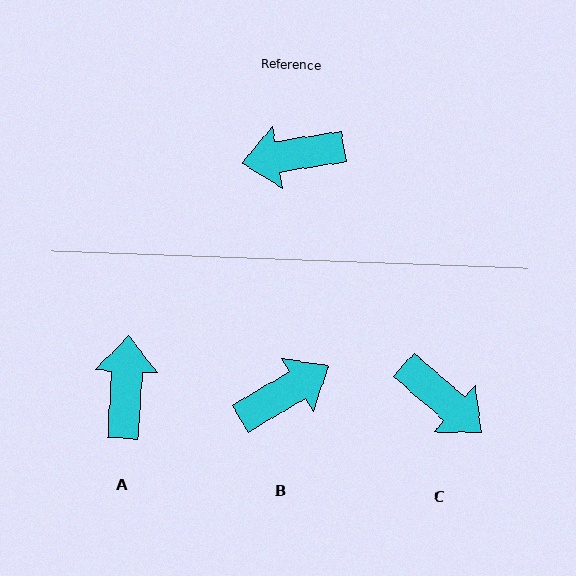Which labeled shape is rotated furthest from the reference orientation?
B, about 159 degrees away.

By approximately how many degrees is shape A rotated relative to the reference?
Approximately 102 degrees clockwise.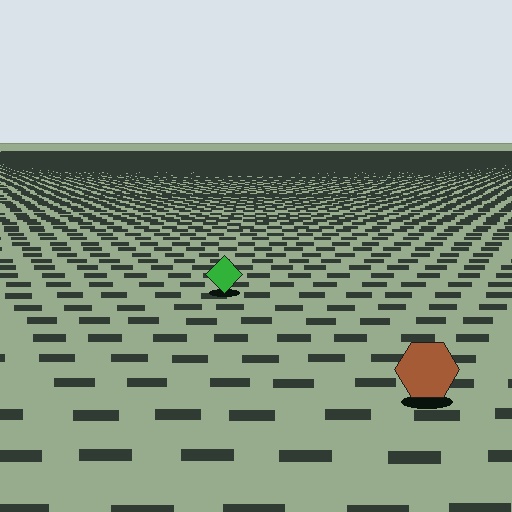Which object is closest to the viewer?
The brown hexagon is closest. The texture marks near it are larger and more spread out.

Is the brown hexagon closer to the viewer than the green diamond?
Yes. The brown hexagon is closer — you can tell from the texture gradient: the ground texture is coarser near it.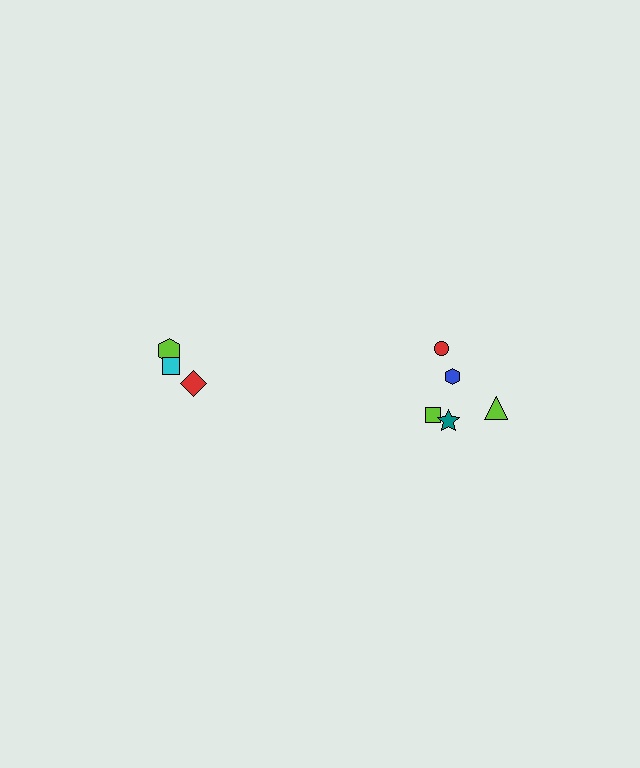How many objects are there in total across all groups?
There are 8 objects.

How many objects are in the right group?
There are 5 objects.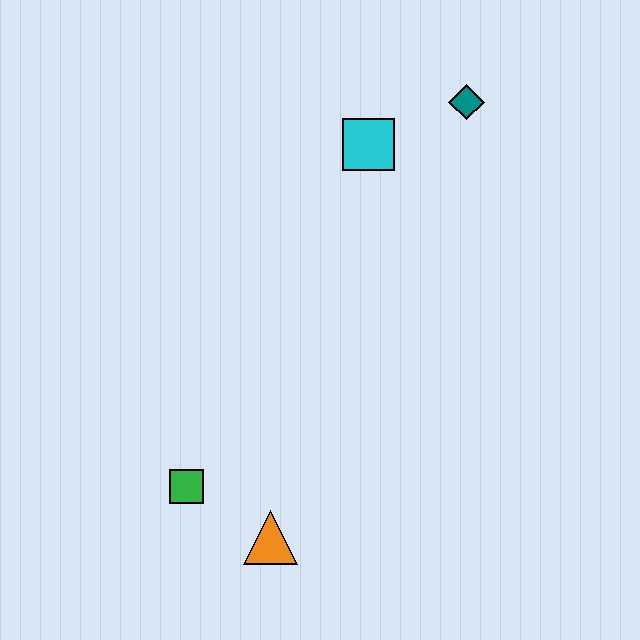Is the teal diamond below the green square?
No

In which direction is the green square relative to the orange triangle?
The green square is to the left of the orange triangle.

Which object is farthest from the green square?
The teal diamond is farthest from the green square.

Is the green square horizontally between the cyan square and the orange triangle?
No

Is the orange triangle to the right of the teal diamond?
No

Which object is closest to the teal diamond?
The cyan square is closest to the teal diamond.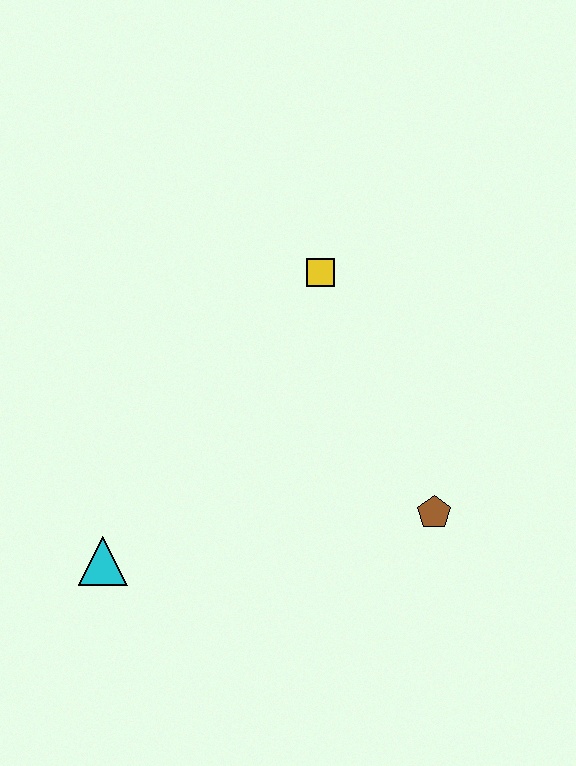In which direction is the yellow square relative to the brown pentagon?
The yellow square is above the brown pentagon.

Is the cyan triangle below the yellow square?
Yes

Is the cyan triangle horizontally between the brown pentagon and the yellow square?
No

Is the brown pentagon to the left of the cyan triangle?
No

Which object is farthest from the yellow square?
The cyan triangle is farthest from the yellow square.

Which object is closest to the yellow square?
The brown pentagon is closest to the yellow square.